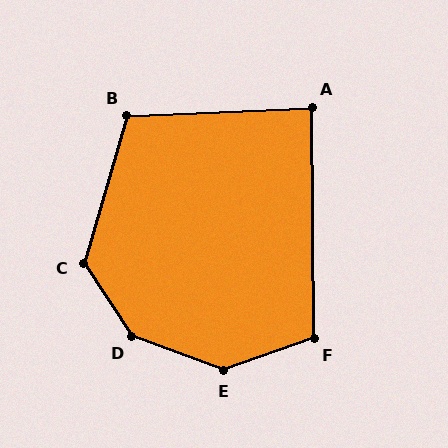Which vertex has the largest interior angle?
D, at approximately 143 degrees.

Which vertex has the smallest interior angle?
A, at approximately 88 degrees.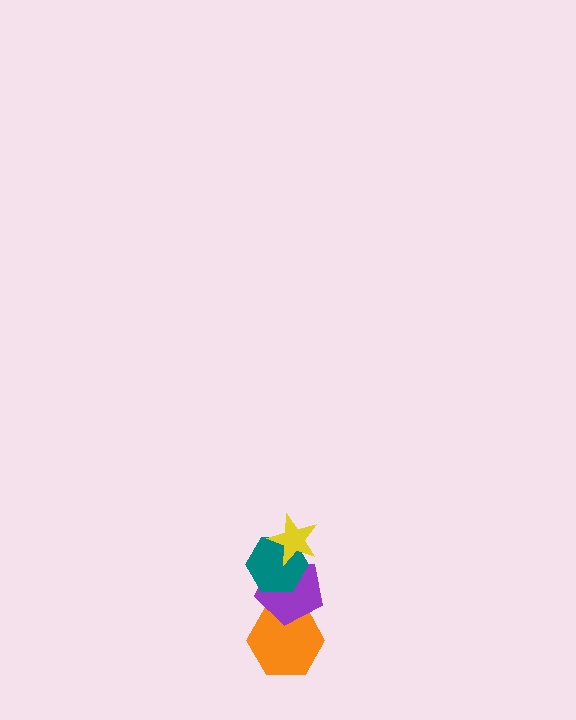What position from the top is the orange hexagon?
The orange hexagon is 4th from the top.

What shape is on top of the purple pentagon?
The teal hexagon is on top of the purple pentagon.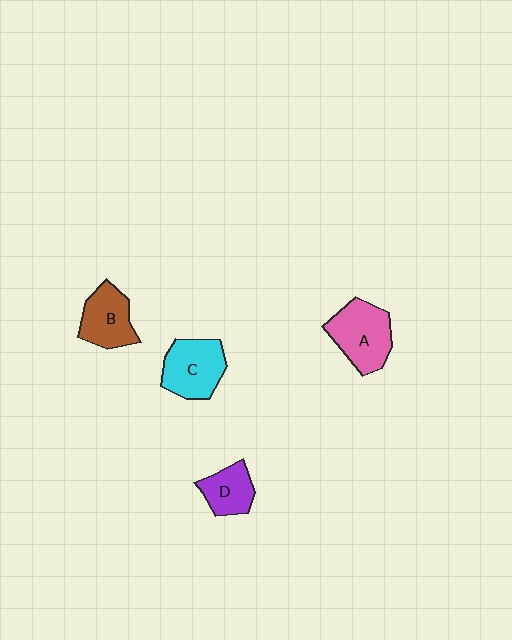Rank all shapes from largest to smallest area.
From largest to smallest: A (pink), C (cyan), B (brown), D (purple).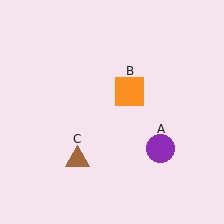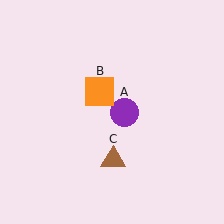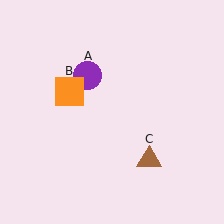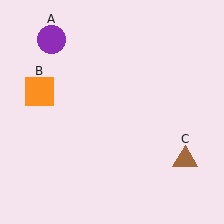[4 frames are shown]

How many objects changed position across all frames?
3 objects changed position: purple circle (object A), orange square (object B), brown triangle (object C).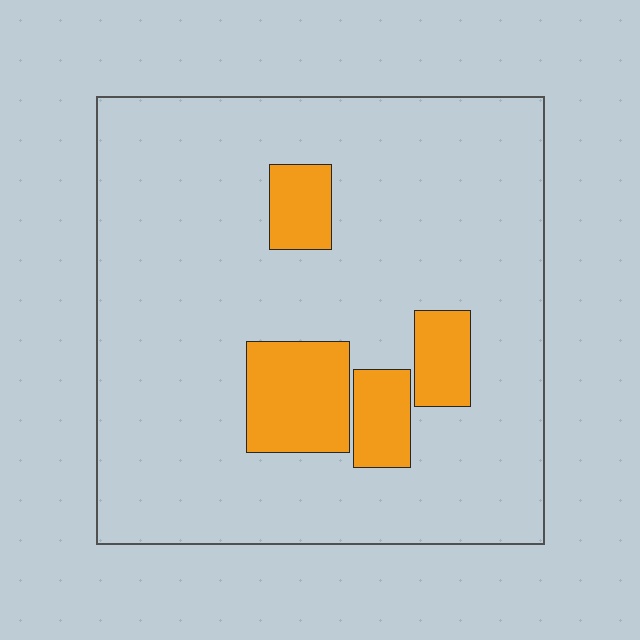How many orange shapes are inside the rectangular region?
4.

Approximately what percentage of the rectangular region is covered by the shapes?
Approximately 15%.